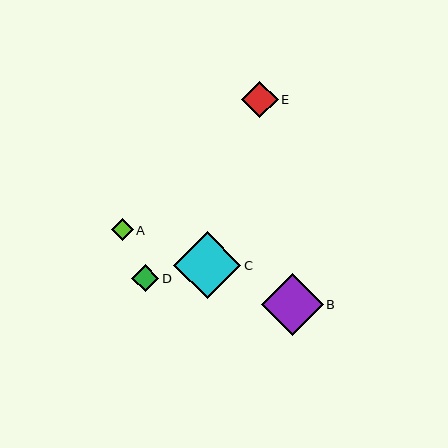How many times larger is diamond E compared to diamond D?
Diamond E is approximately 1.3 times the size of diamond D.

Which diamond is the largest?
Diamond C is the largest with a size of approximately 67 pixels.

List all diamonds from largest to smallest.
From largest to smallest: C, B, E, D, A.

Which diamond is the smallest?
Diamond A is the smallest with a size of approximately 22 pixels.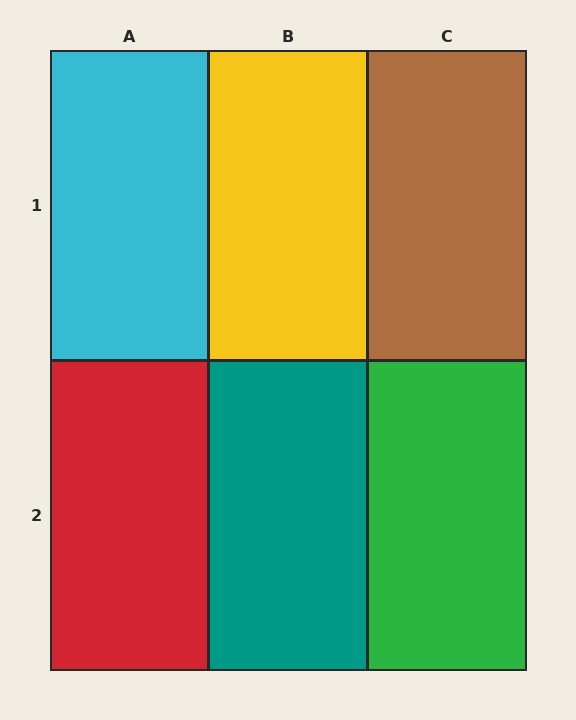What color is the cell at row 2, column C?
Green.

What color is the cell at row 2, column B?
Teal.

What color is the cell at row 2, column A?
Red.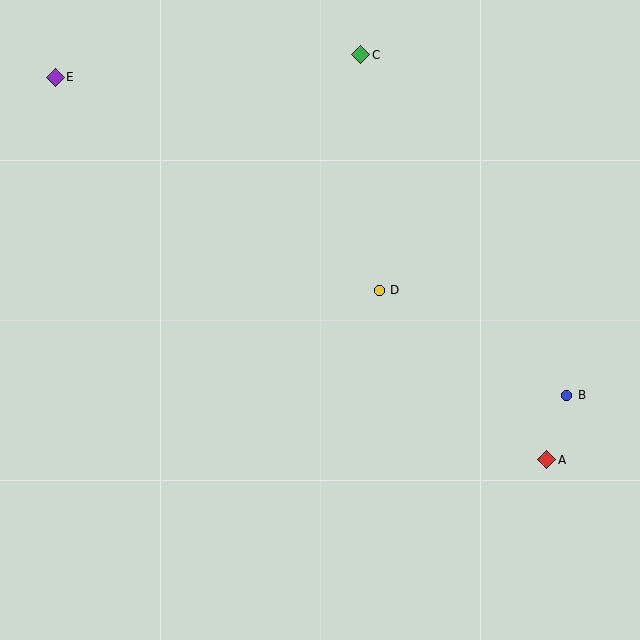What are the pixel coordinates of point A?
Point A is at (547, 460).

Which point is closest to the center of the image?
Point D at (379, 290) is closest to the center.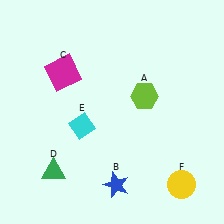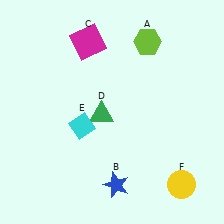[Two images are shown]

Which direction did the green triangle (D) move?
The green triangle (D) moved up.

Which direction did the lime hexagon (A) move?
The lime hexagon (A) moved up.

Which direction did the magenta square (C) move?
The magenta square (C) moved up.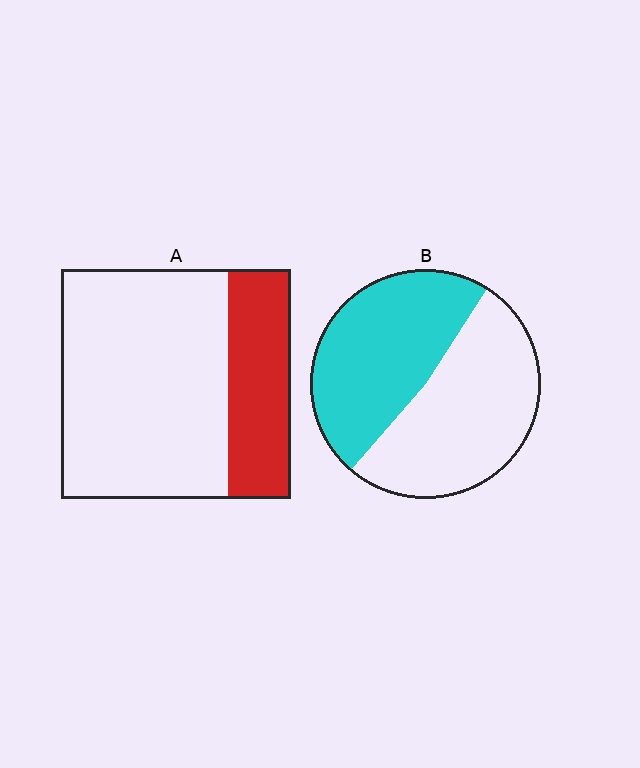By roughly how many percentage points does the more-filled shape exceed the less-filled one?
By roughly 20 percentage points (B over A).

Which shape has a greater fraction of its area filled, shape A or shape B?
Shape B.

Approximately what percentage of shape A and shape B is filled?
A is approximately 25% and B is approximately 50%.